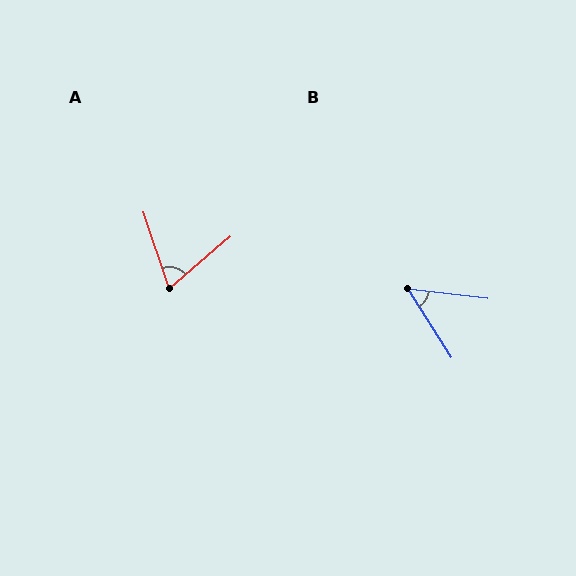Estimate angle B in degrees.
Approximately 51 degrees.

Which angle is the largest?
A, at approximately 68 degrees.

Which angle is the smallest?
B, at approximately 51 degrees.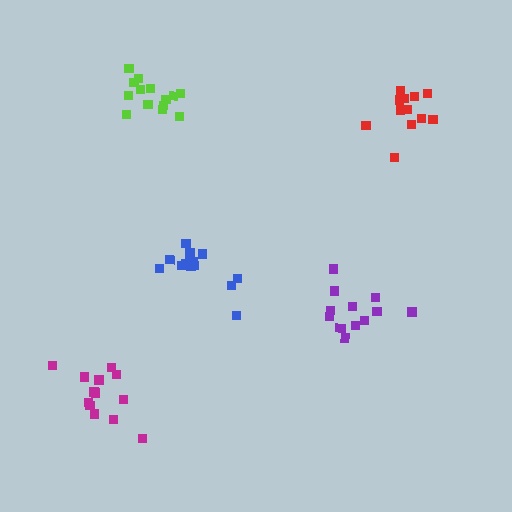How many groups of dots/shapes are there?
There are 5 groups.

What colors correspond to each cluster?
The clusters are colored: magenta, blue, red, purple, lime.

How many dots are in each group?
Group 1: 14 dots, Group 2: 14 dots, Group 3: 12 dots, Group 4: 13 dots, Group 5: 14 dots (67 total).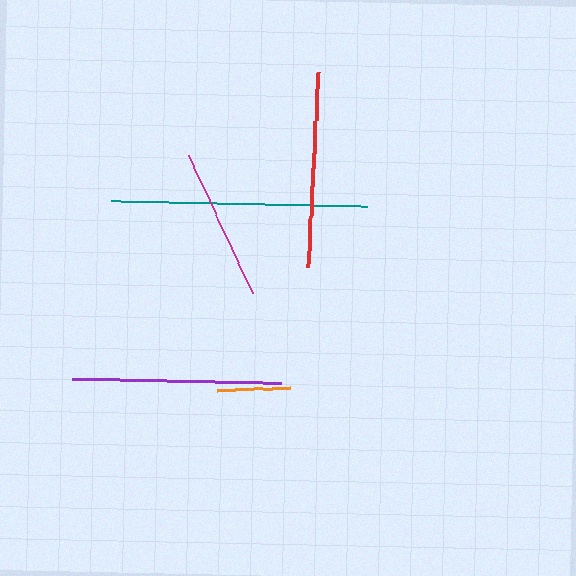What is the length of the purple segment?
The purple segment is approximately 209 pixels long.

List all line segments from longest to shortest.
From longest to shortest: teal, purple, red, magenta, orange.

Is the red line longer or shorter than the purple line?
The purple line is longer than the red line.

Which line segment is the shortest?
The orange line is the shortest at approximately 73 pixels.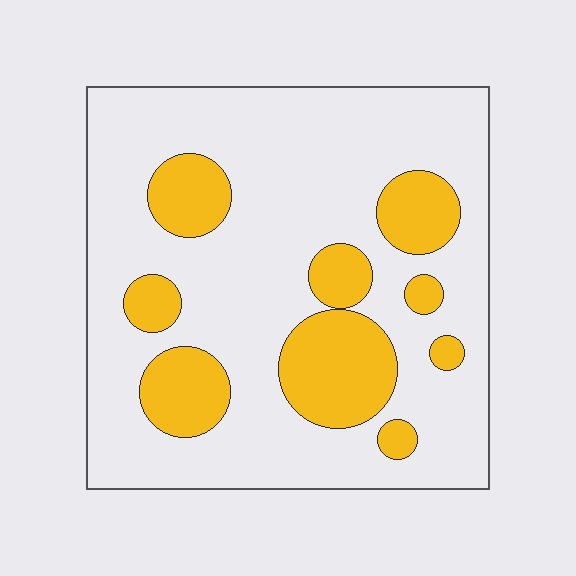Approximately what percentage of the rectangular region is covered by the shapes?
Approximately 25%.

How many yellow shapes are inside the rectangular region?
9.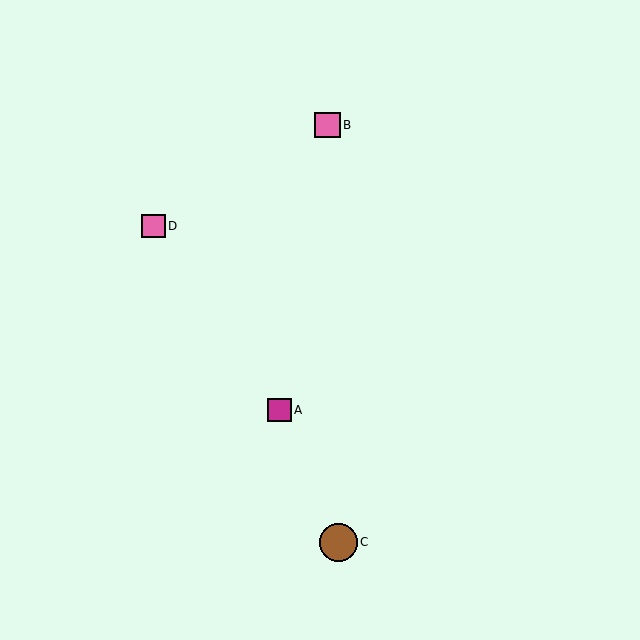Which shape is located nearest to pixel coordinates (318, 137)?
The pink square (labeled B) at (327, 125) is nearest to that location.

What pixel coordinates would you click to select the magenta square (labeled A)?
Click at (280, 410) to select the magenta square A.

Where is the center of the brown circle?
The center of the brown circle is at (338, 542).